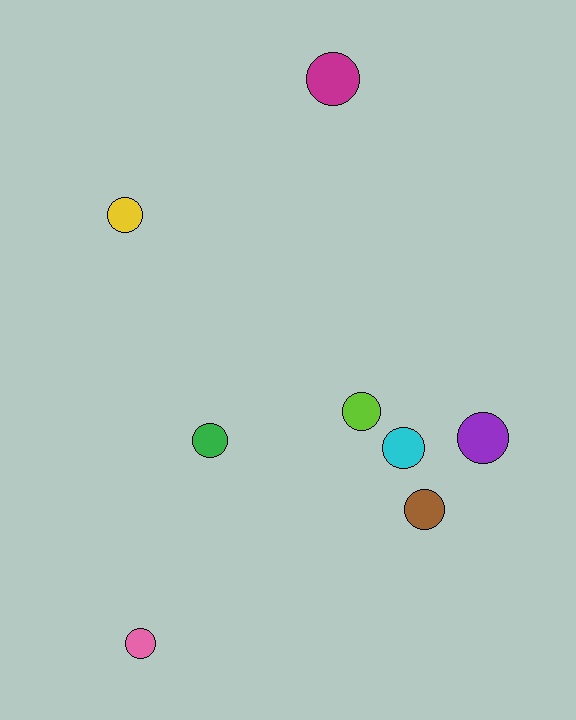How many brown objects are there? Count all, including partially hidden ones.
There is 1 brown object.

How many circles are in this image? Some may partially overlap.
There are 8 circles.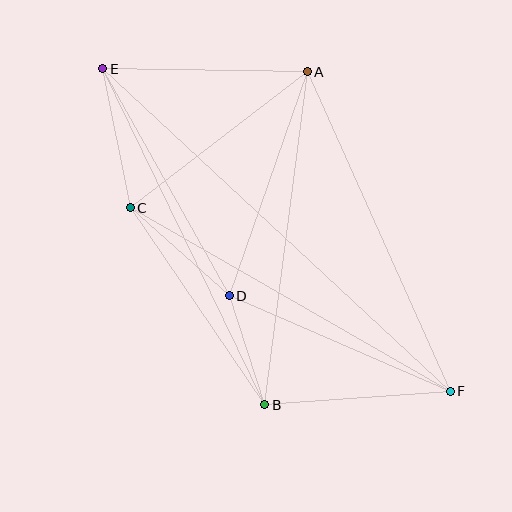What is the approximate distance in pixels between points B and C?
The distance between B and C is approximately 239 pixels.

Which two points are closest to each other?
Points B and D are closest to each other.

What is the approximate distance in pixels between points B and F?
The distance between B and F is approximately 186 pixels.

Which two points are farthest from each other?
Points E and F are farthest from each other.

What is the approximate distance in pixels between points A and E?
The distance between A and E is approximately 205 pixels.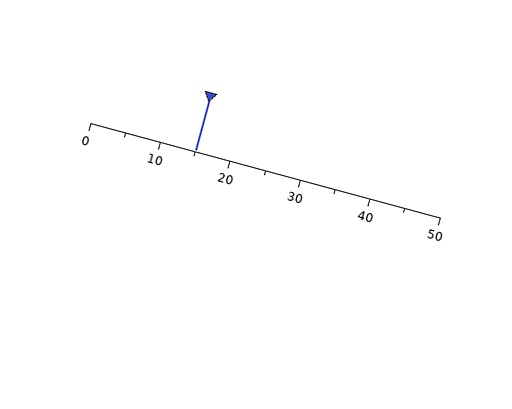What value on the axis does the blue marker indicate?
The marker indicates approximately 15.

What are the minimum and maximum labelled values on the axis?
The axis runs from 0 to 50.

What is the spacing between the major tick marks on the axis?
The major ticks are spaced 10 apart.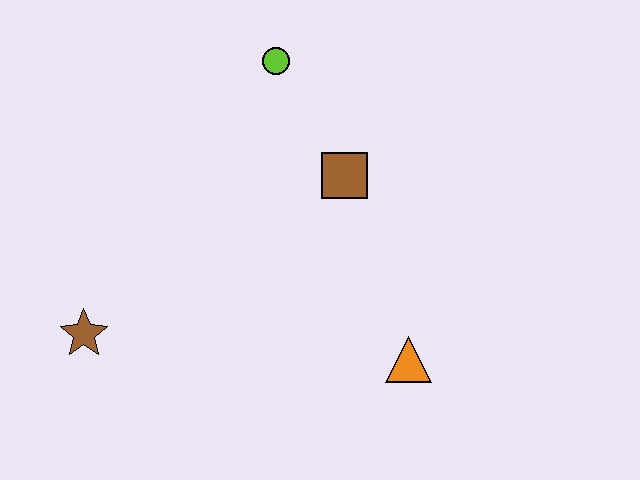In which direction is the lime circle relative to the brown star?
The lime circle is above the brown star.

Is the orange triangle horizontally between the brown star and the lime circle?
No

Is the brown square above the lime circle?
No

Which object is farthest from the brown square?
The brown star is farthest from the brown square.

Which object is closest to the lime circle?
The brown square is closest to the lime circle.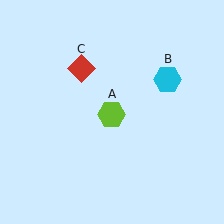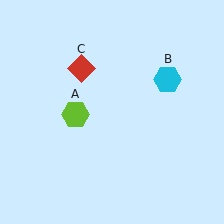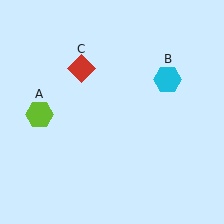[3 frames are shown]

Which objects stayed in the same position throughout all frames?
Cyan hexagon (object B) and red diamond (object C) remained stationary.